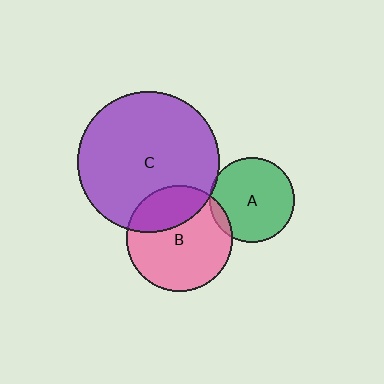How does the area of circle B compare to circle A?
Approximately 1.6 times.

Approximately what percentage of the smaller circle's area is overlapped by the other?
Approximately 5%.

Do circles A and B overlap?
Yes.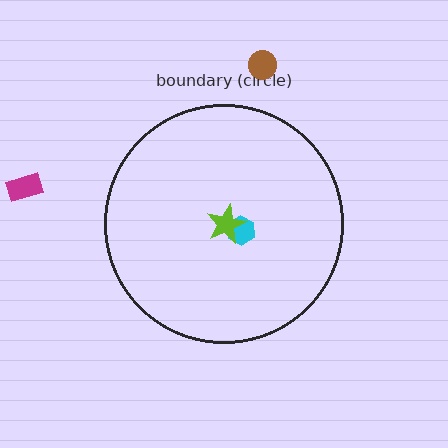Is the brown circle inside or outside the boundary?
Outside.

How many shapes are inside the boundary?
2 inside, 2 outside.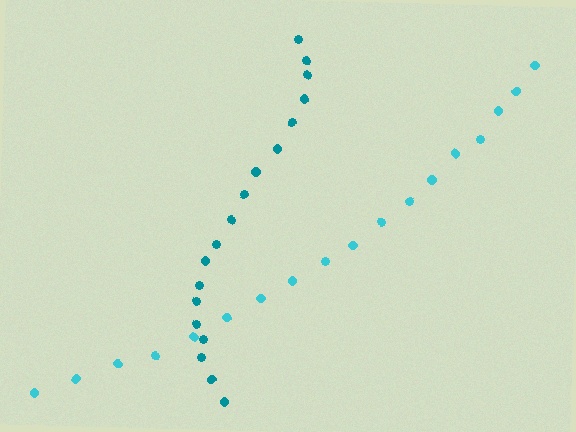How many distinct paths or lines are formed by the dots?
There are 2 distinct paths.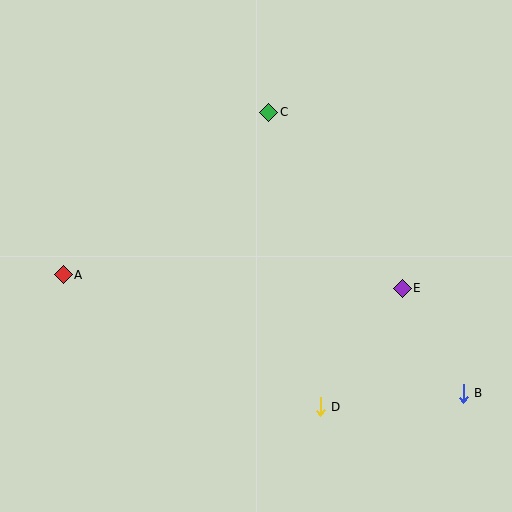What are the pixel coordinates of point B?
Point B is at (463, 393).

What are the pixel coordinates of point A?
Point A is at (63, 275).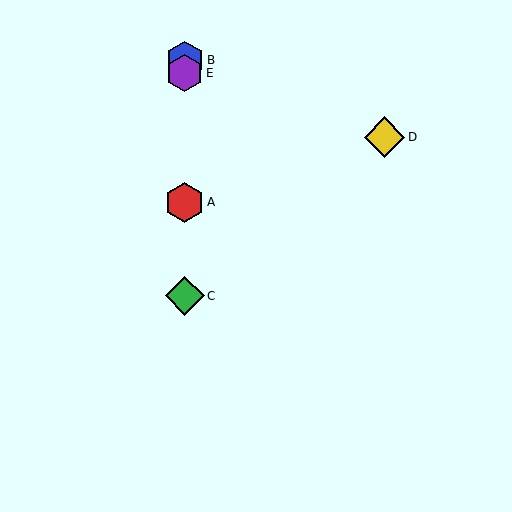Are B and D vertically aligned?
No, B is at x≈185 and D is at x≈385.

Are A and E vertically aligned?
Yes, both are at x≈185.